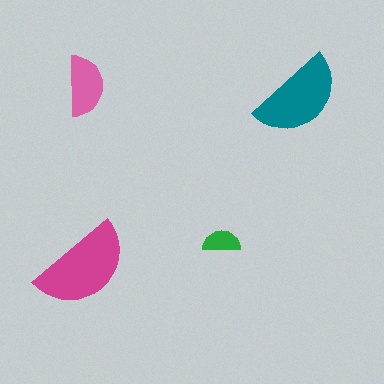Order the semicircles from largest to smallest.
the magenta one, the teal one, the pink one, the green one.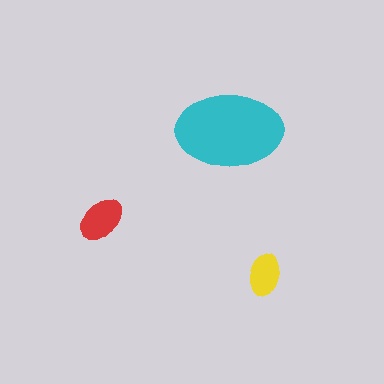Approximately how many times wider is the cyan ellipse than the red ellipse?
About 2.5 times wider.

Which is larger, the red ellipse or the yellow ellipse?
The red one.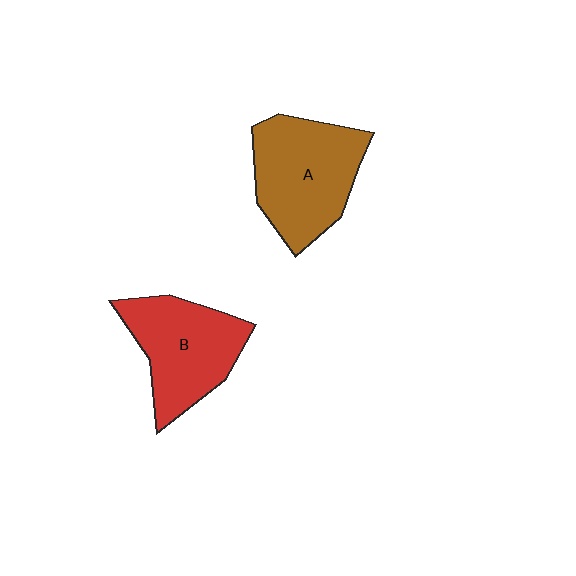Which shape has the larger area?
Shape A (brown).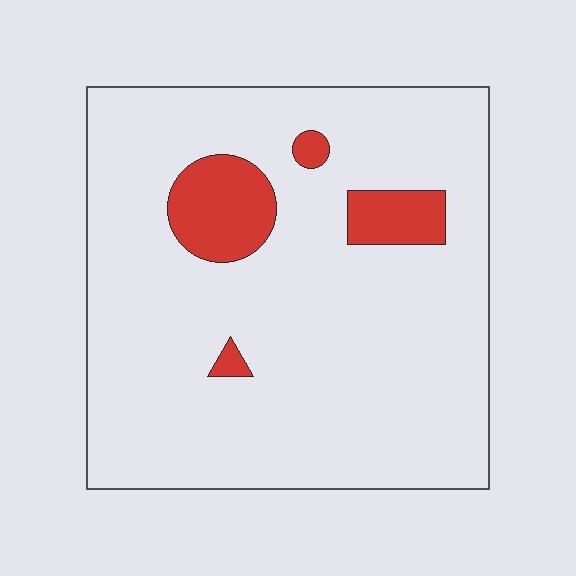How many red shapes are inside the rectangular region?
4.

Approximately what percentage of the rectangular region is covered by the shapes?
Approximately 10%.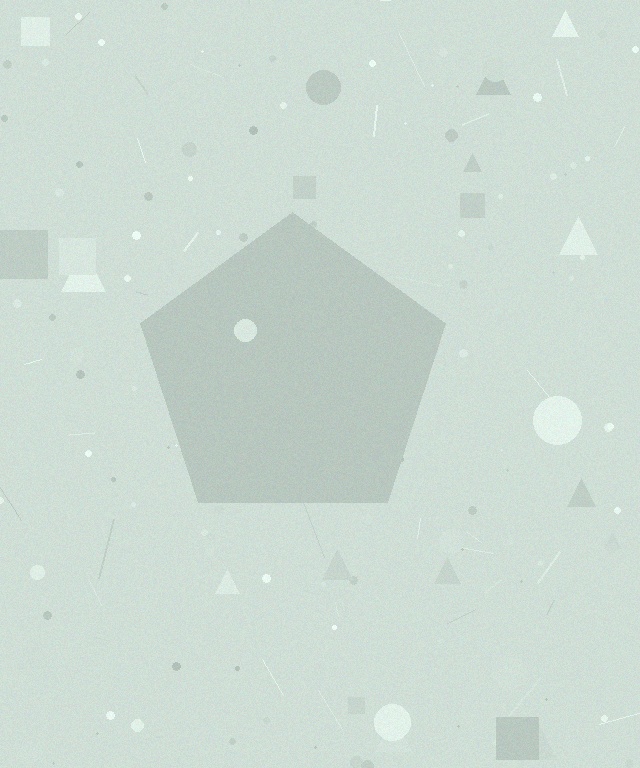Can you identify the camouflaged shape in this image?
The camouflaged shape is a pentagon.